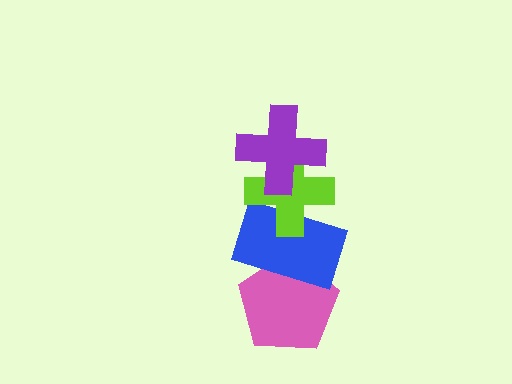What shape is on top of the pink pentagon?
The blue rectangle is on top of the pink pentagon.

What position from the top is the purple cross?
The purple cross is 1st from the top.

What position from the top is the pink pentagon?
The pink pentagon is 4th from the top.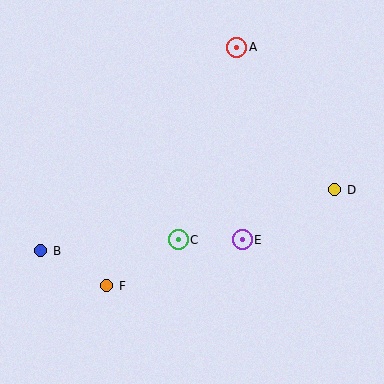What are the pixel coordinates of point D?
Point D is at (335, 190).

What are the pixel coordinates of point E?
Point E is at (242, 240).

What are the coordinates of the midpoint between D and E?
The midpoint between D and E is at (288, 215).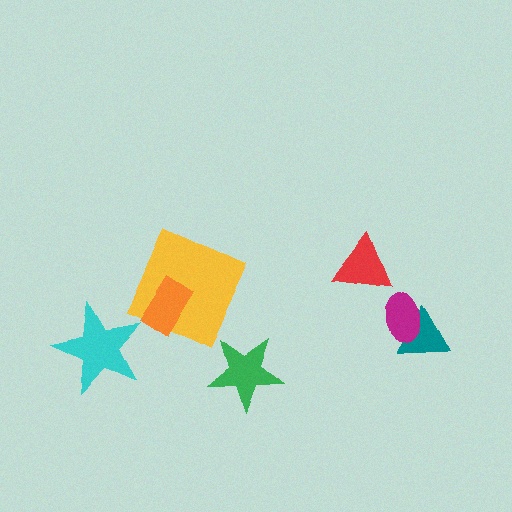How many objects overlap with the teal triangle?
1 object overlaps with the teal triangle.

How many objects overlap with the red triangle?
0 objects overlap with the red triangle.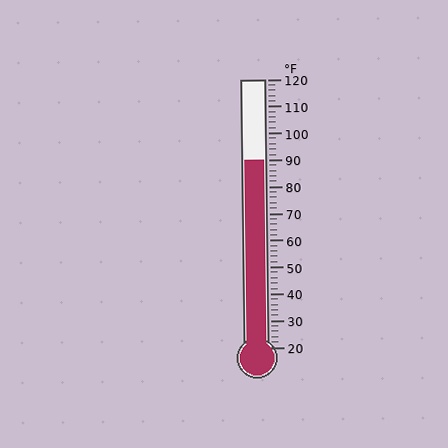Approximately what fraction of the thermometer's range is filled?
The thermometer is filled to approximately 70% of its range.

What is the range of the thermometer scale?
The thermometer scale ranges from 20°F to 120°F.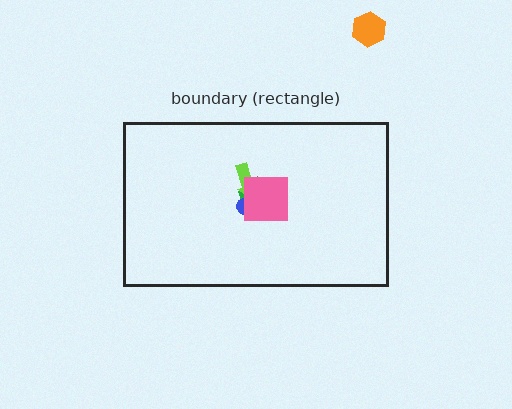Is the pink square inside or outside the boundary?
Inside.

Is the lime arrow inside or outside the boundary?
Inside.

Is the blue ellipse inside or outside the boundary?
Inside.